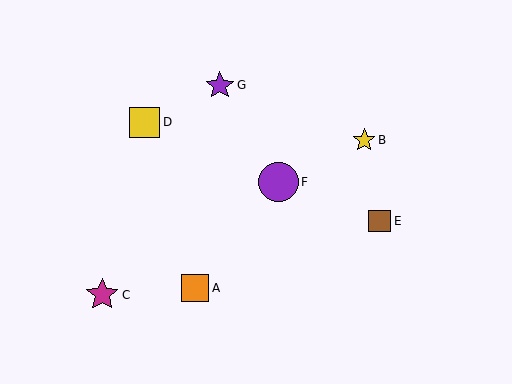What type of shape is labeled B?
Shape B is a yellow star.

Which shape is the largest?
The purple circle (labeled F) is the largest.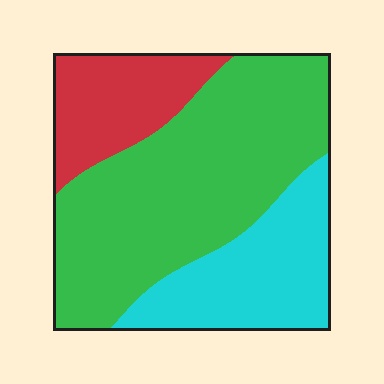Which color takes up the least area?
Red, at roughly 20%.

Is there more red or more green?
Green.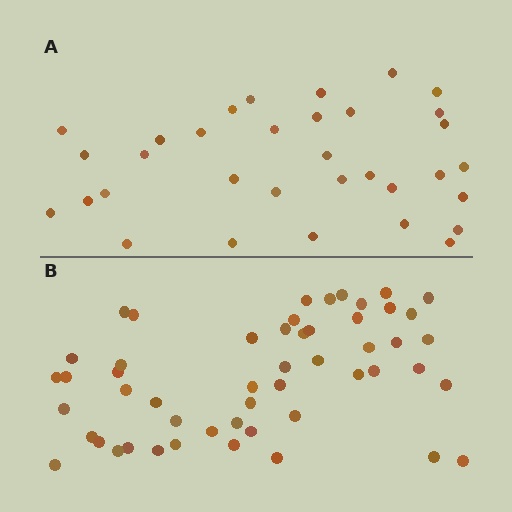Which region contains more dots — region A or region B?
Region B (the bottom region) has more dots.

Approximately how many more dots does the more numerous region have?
Region B has approximately 20 more dots than region A.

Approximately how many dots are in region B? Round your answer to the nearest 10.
About 50 dots. (The exact count is 52, which rounds to 50.)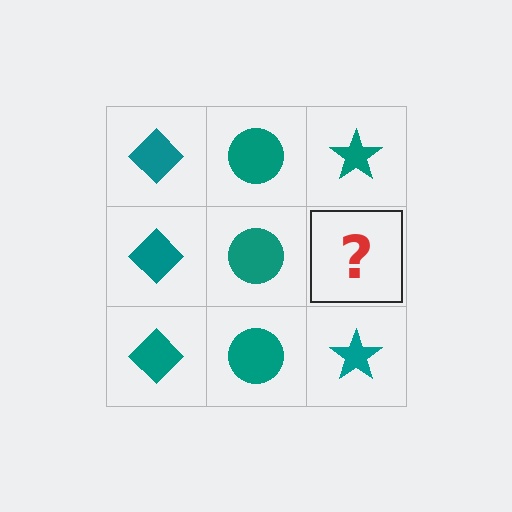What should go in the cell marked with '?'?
The missing cell should contain a teal star.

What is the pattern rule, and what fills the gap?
The rule is that each column has a consistent shape. The gap should be filled with a teal star.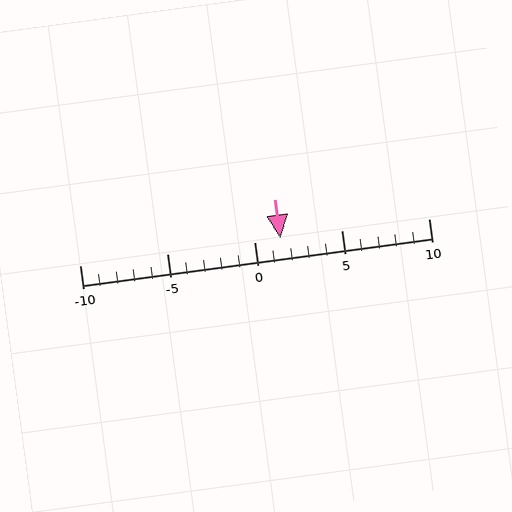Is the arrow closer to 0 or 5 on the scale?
The arrow is closer to 0.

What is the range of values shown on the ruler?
The ruler shows values from -10 to 10.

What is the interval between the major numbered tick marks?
The major tick marks are spaced 5 units apart.